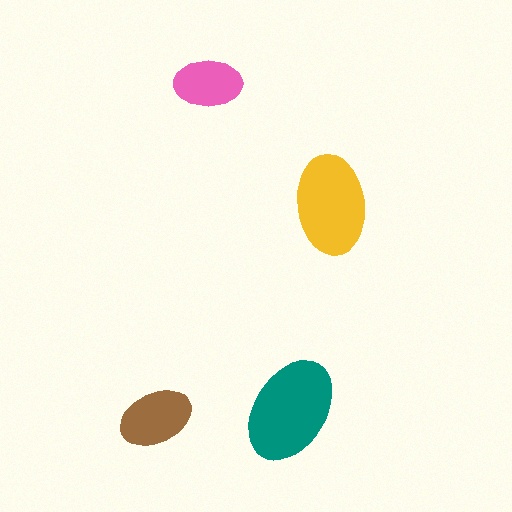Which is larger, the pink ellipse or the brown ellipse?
The brown one.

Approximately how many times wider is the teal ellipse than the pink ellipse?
About 1.5 times wider.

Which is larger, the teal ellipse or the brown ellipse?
The teal one.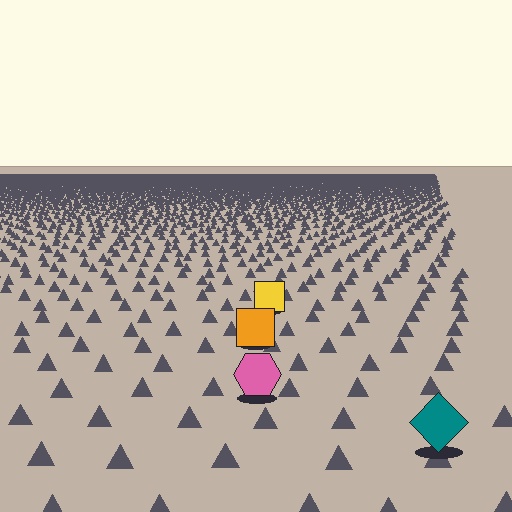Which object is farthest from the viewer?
The yellow square is farthest from the viewer. It appears smaller and the ground texture around it is denser.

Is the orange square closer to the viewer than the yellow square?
Yes. The orange square is closer — you can tell from the texture gradient: the ground texture is coarser near it.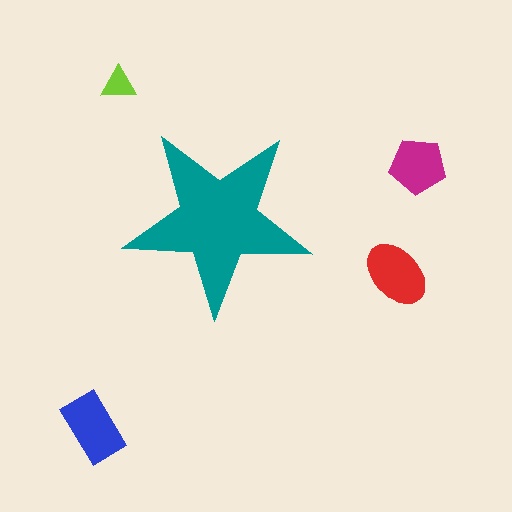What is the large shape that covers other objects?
A teal star.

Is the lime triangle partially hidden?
No, the lime triangle is fully visible.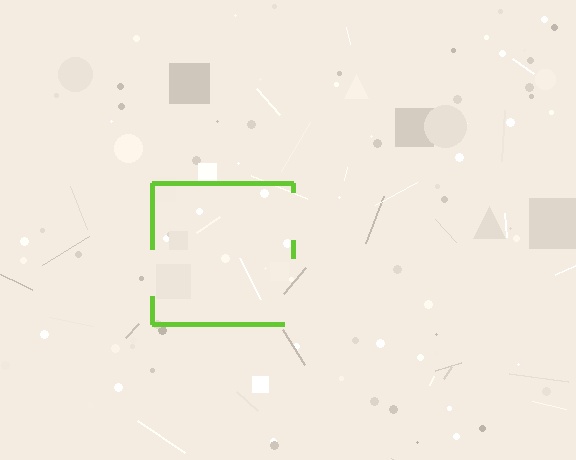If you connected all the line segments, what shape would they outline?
They would outline a square.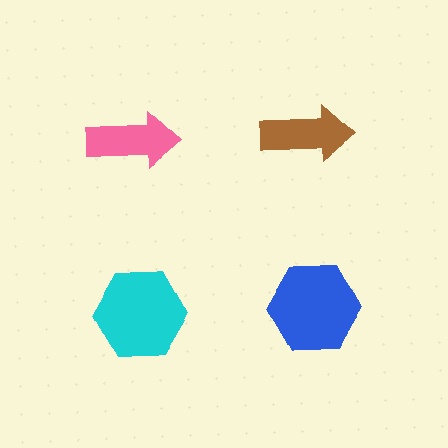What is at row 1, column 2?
A brown arrow.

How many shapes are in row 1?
2 shapes.